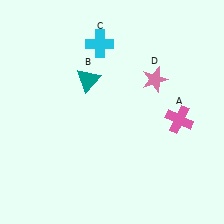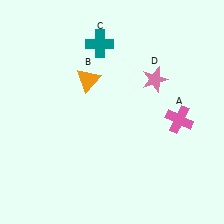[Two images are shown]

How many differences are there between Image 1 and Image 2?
There are 2 differences between the two images.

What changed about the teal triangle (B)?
In Image 1, B is teal. In Image 2, it changed to orange.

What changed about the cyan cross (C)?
In Image 1, C is cyan. In Image 2, it changed to teal.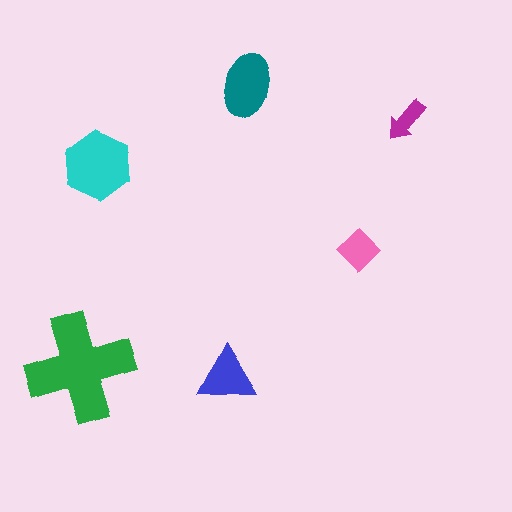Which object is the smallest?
The magenta arrow.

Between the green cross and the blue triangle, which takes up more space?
The green cross.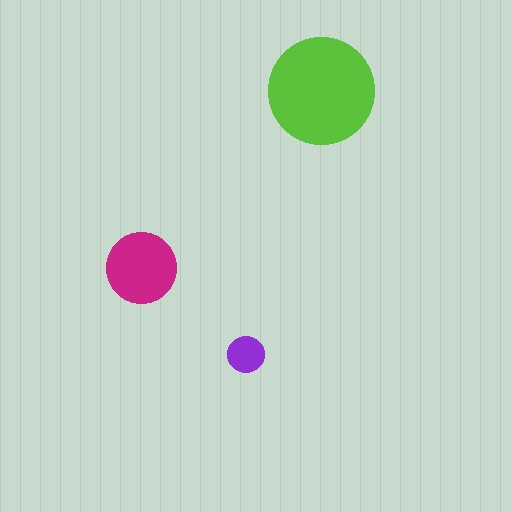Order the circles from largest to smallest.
the lime one, the magenta one, the purple one.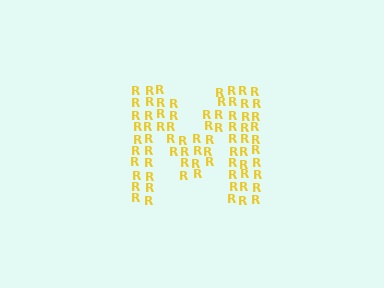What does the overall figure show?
The overall figure shows the letter M.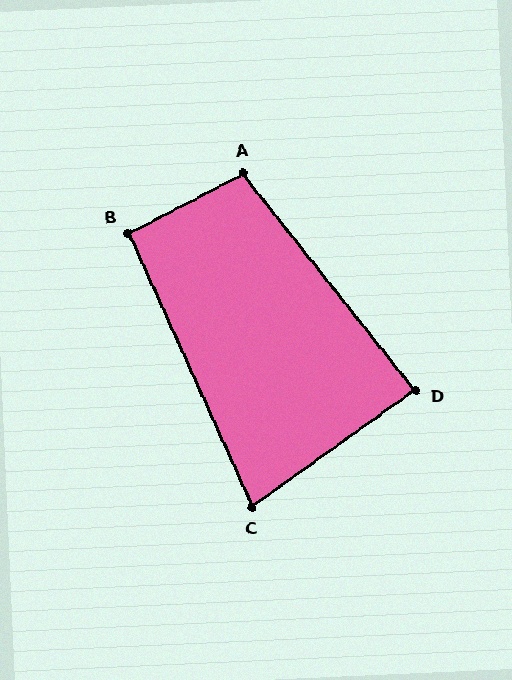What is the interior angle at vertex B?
Approximately 93 degrees (approximately right).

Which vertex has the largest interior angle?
A, at approximately 101 degrees.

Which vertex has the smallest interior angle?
C, at approximately 79 degrees.